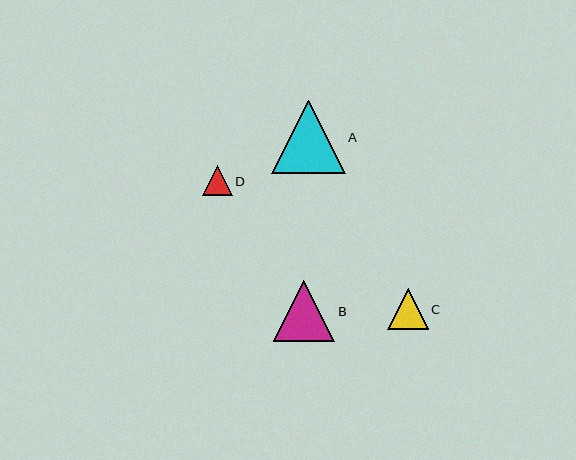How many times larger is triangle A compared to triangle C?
Triangle A is approximately 1.8 times the size of triangle C.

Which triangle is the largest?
Triangle A is the largest with a size of approximately 73 pixels.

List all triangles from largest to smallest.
From largest to smallest: A, B, C, D.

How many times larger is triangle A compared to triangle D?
Triangle A is approximately 2.5 times the size of triangle D.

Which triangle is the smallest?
Triangle D is the smallest with a size of approximately 30 pixels.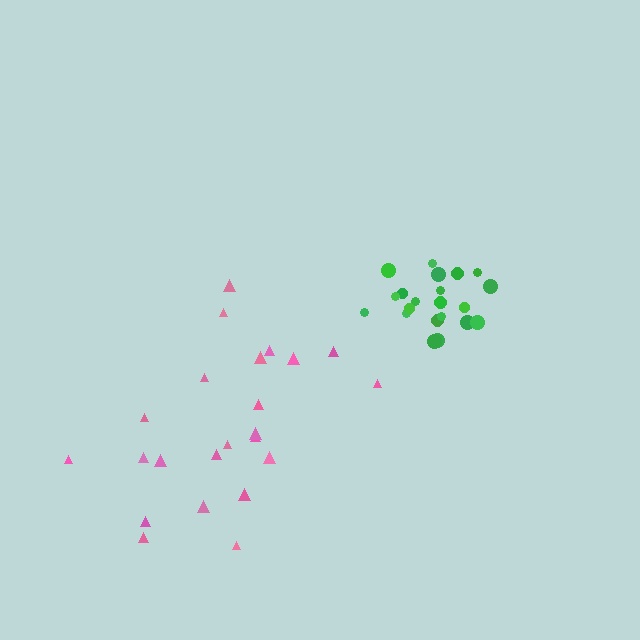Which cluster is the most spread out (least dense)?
Pink.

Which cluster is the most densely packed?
Green.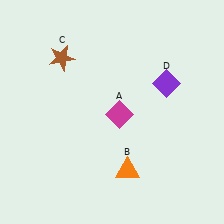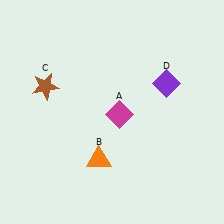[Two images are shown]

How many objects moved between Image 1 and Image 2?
2 objects moved between the two images.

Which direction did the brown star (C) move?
The brown star (C) moved down.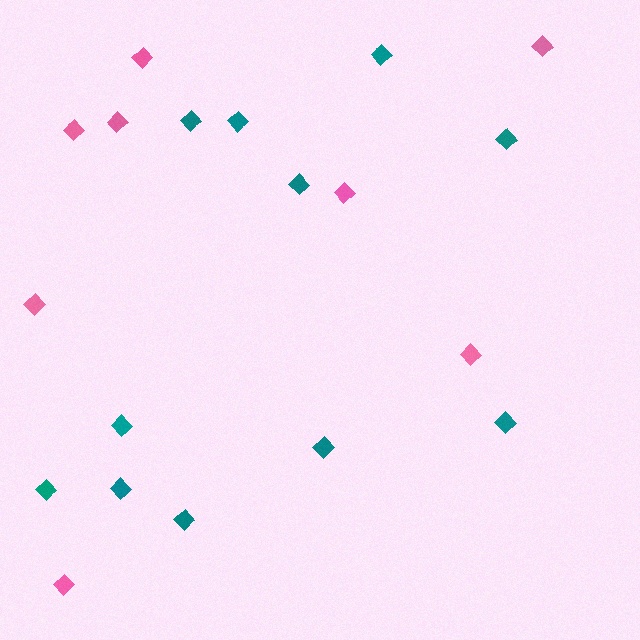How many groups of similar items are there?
There are 2 groups: one group of pink diamonds (8) and one group of teal diamonds (11).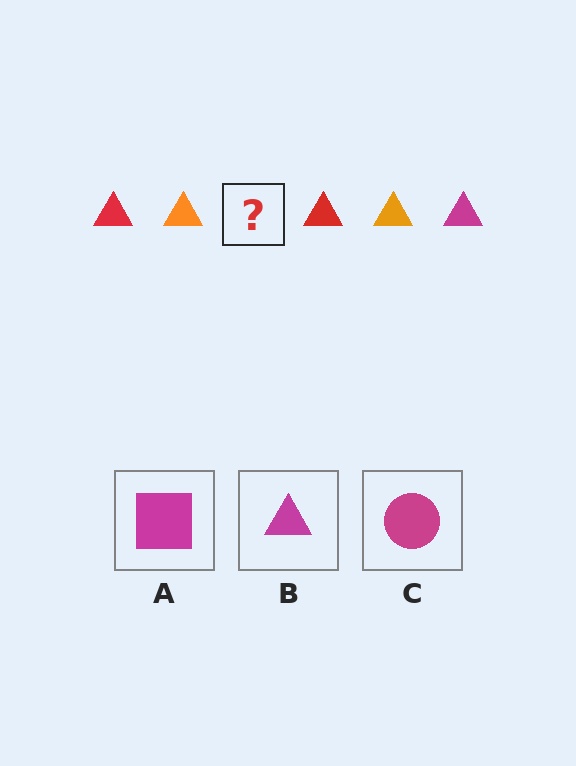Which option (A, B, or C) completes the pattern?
B.